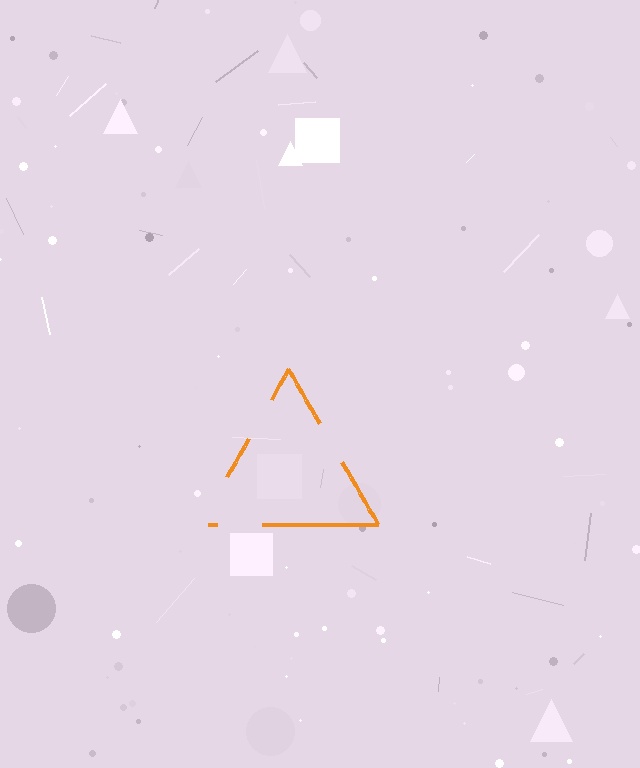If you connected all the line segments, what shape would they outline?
They would outline a triangle.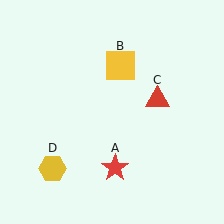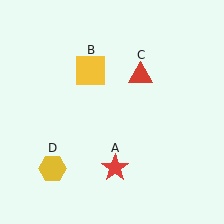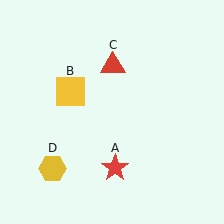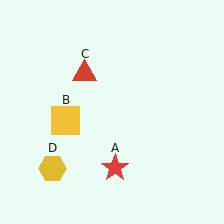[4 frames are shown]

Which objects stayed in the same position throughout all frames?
Red star (object A) and yellow hexagon (object D) remained stationary.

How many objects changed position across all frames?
2 objects changed position: yellow square (object B), red triangle (object C).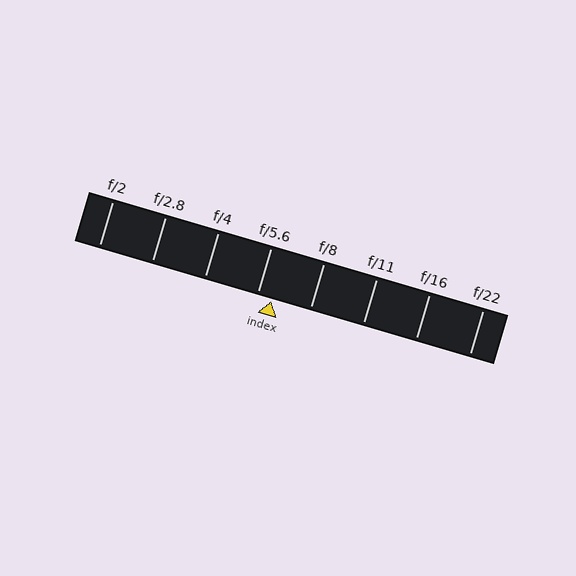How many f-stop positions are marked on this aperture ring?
There are 8 f-stop positions marked.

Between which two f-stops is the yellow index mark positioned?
The index mark is between f/5.6 and f/8.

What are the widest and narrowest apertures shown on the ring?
The widest aperture shown is f/2 and the narrowest is f/22.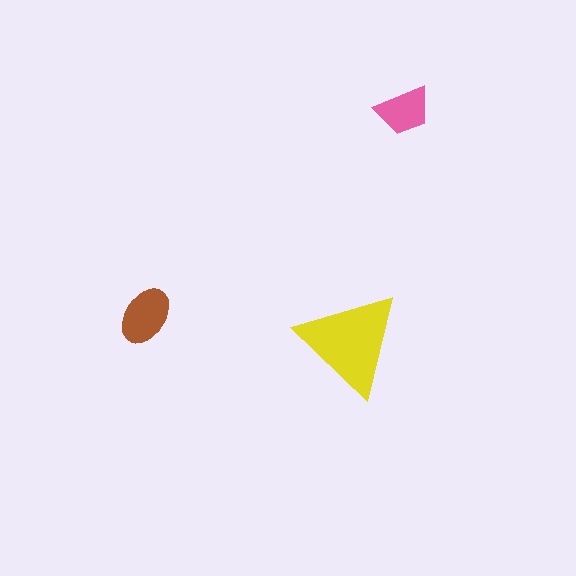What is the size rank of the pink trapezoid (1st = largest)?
3rd.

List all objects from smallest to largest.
The pink trapezoid, the brown ellipse, the yellow triangle.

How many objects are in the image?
There are 3 objects in the image.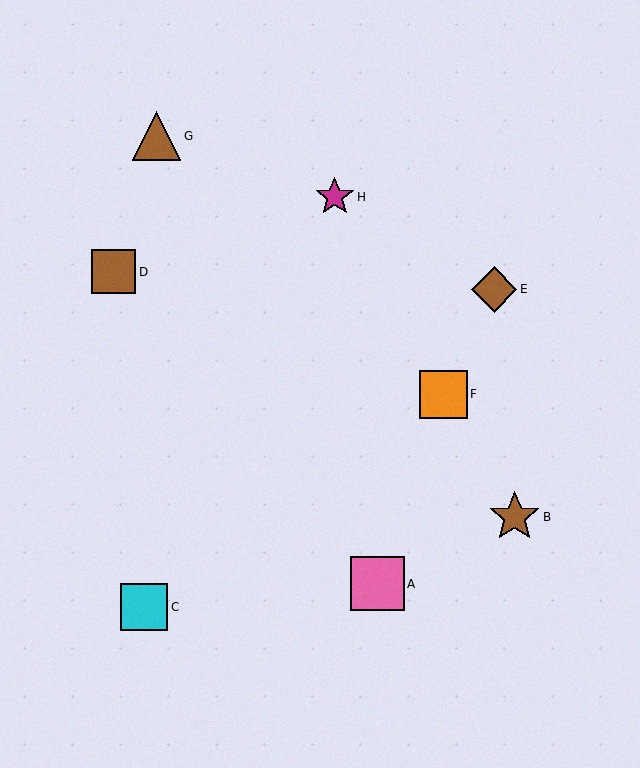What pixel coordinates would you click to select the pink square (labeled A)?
Click at (378, 584) to select the pink square A.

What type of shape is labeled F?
Shape F is an orange square.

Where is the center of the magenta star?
The center of the magenta star is at (335, 197).